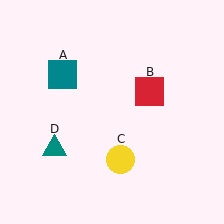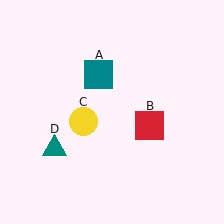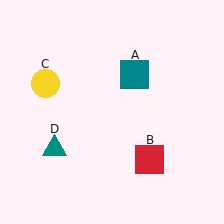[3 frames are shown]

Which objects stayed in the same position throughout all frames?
Teal triangle (object D) remained stationary.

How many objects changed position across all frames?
3 objects changed position: teal square (object A), red square (object B), yellow circle (object C).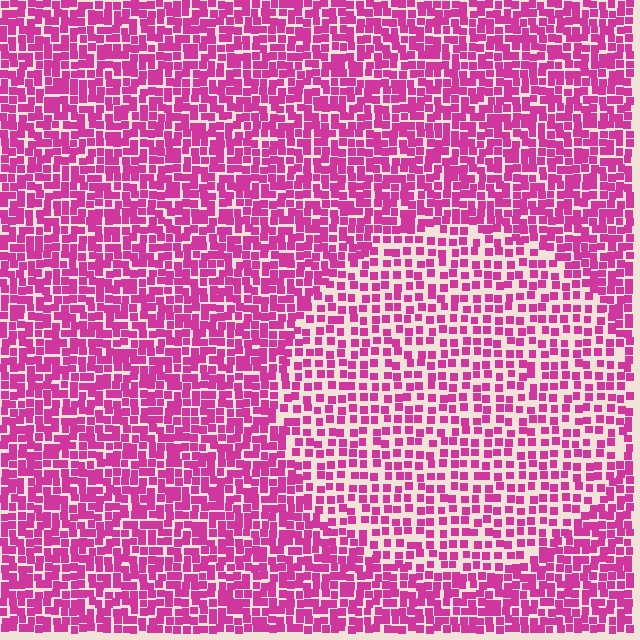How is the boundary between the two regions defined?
The boundary is defined by a change in element density (approximately 1.7x ratio). All elements are the same color, size, and shape.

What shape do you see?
I see a circle.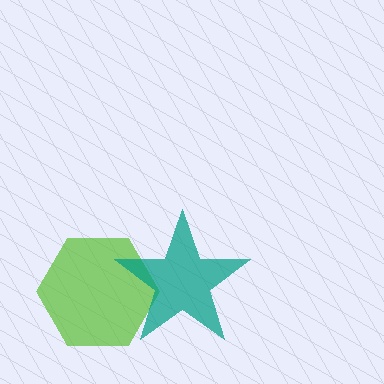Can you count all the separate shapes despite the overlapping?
Yes, there are 2 separate shapes.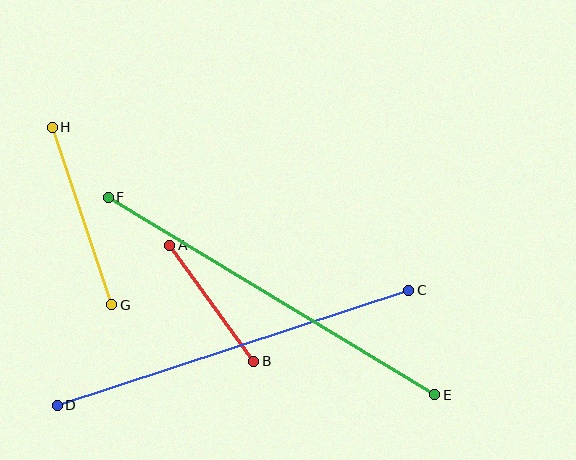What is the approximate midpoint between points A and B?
The midpoint is at approximately (212, 303) pixels.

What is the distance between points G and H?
The distance is approximately 187 pixels.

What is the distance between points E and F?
The distance is approximately 381 pixels.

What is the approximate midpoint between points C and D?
The midpoint is at approximately (233, 348) pixels.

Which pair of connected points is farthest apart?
Points E and F are farthest apart.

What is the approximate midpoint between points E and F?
The midpoint is at approximately (271, 296) pixels.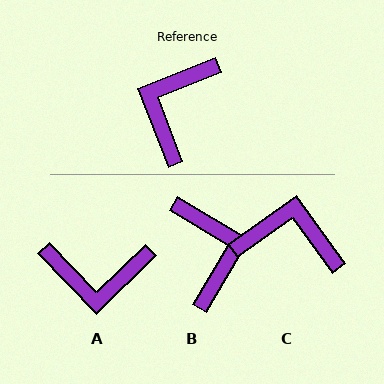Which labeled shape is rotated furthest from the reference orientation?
B, about 142 degrees away.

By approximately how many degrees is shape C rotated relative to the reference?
Approximately 75 degrees clockwise.